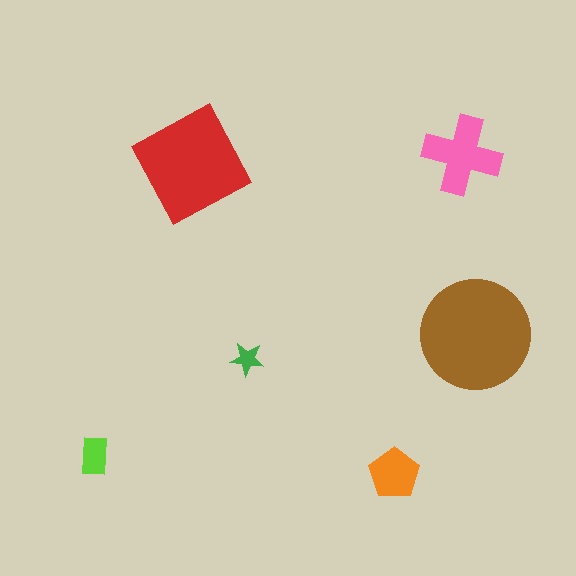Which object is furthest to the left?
The lime rectangle is leftmost.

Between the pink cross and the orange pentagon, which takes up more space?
The pink cross.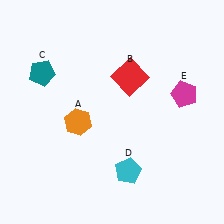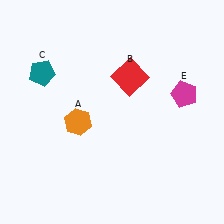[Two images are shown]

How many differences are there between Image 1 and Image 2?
There is 1 difference between the two images.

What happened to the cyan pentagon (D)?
The cyan pentagon (D) was removed in Image 2. It was in the bottom-right area of Image 1.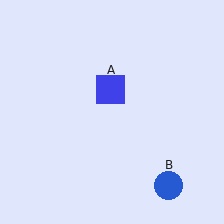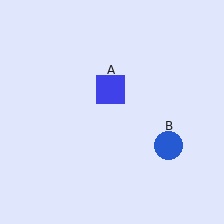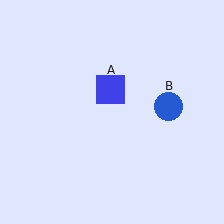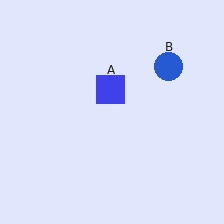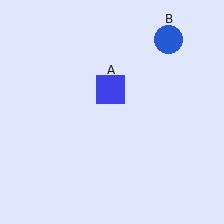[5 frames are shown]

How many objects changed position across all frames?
1 object changed position: blue circle (object B).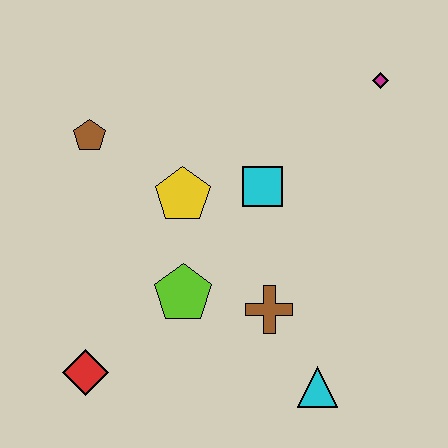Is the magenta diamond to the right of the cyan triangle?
Yes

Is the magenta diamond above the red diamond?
Yes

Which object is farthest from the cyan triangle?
The brown pentagon is farthest from the cyan triangle.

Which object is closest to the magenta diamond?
The cyan square is closest to the magenta diamond.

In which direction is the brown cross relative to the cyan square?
The brown cross is below the cyan square.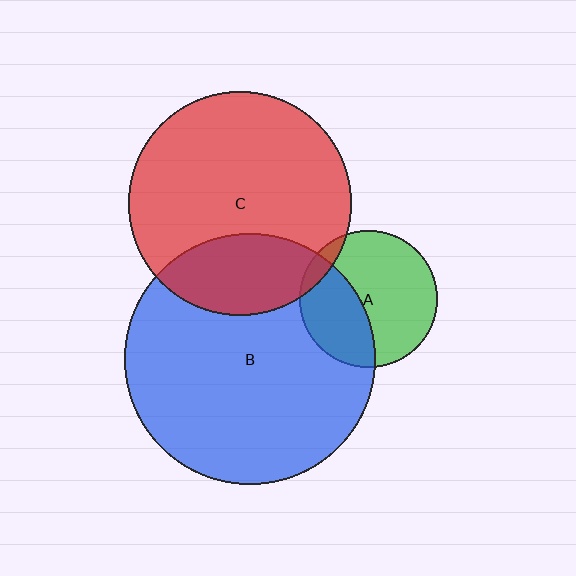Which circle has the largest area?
Circle B (blue).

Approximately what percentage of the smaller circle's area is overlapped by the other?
Approximately 25%.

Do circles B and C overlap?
Yes.